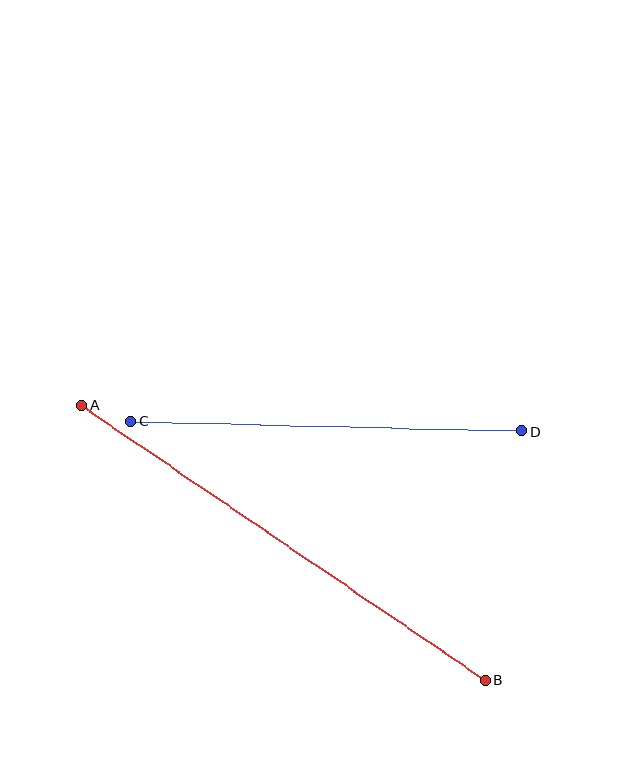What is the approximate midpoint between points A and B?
The midpoint is at approximately (283, 543) pixels.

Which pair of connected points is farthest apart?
Points A and B are farthest apart.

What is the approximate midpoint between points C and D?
The midpoint is at approximately (327, 426) pixels.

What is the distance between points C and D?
The distance is approximately 391 pixels.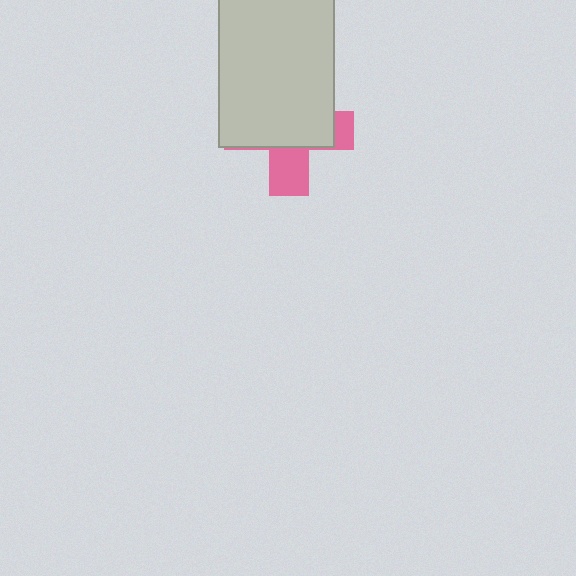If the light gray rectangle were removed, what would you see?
You would see the complete pink cross.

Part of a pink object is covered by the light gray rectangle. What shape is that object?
It is a cross.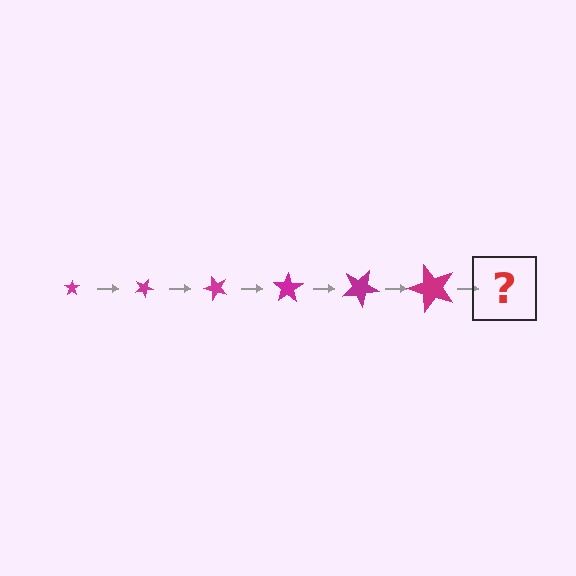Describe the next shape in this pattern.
It should be a star, larger than the previous one and rotated 150 degrees from the start.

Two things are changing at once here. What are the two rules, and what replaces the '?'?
The two rules are that the star grows larger each step and it rotates 25 degrees each step. The '?' should be a star, larger than the previous one and rotated 150 degrees from the start.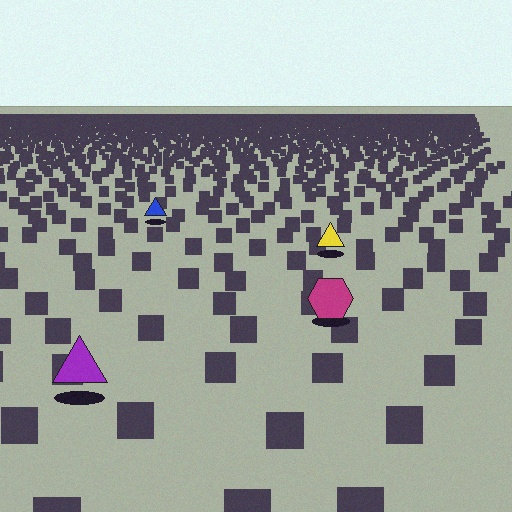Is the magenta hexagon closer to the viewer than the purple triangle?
No. The purple triangle is closer — you can tell from the texture gradient: the ground texture is coarser near it.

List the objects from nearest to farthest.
From nearest to farthest: the purple triangle, the magenta hexagon, the yellow triangle, the blue triangle.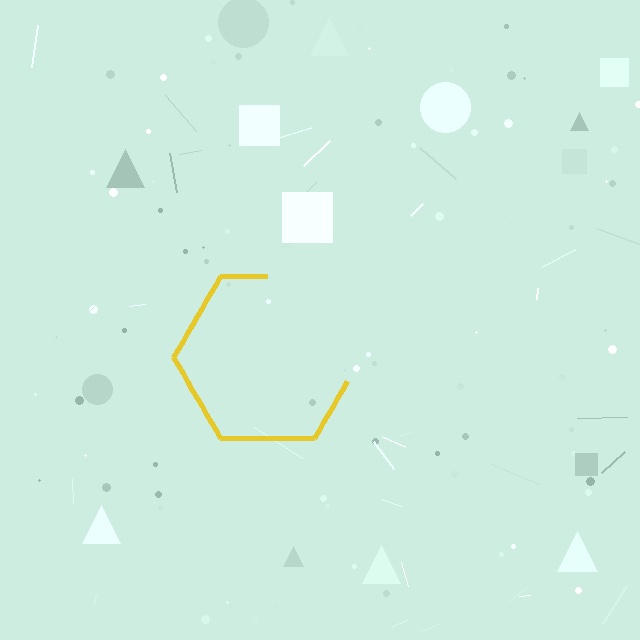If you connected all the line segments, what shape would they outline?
They would outline a hexagon.